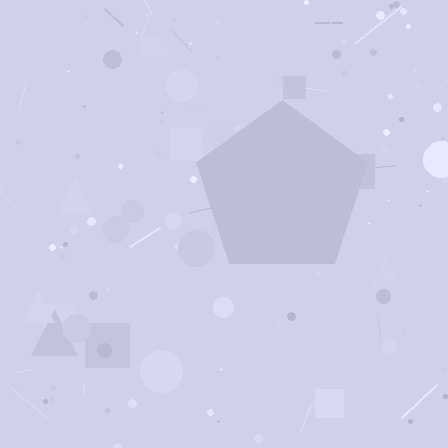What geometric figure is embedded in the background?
A pentagon is embedded in the background.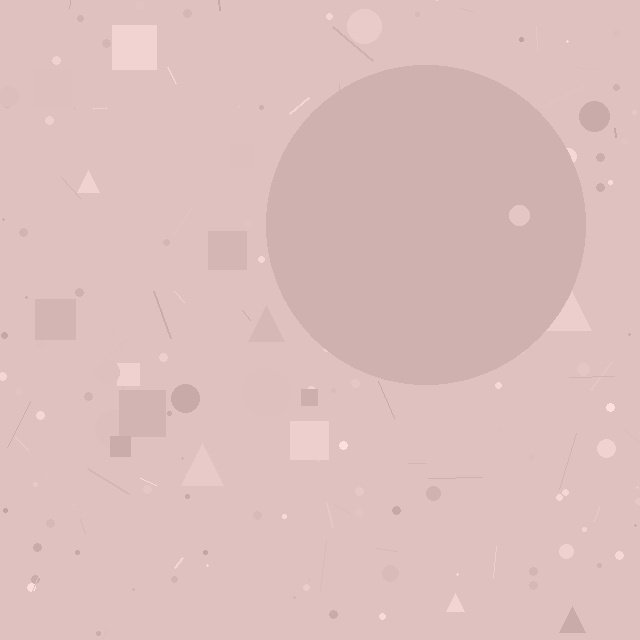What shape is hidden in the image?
A circle is hidden in the image.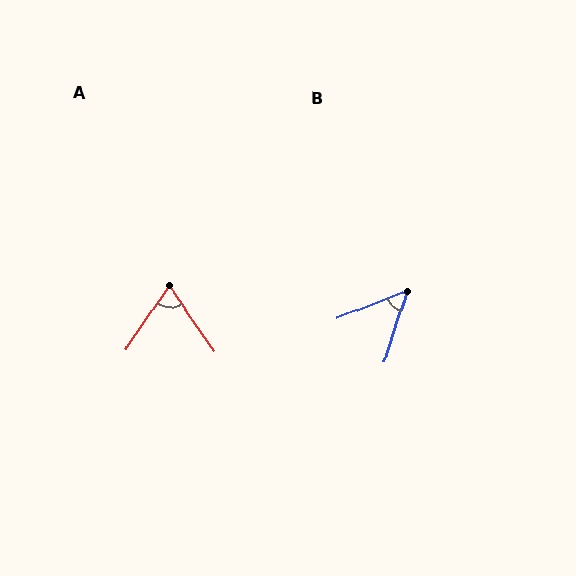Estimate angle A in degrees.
Approximately 69 degrees.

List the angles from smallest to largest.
B (51°), A (69°).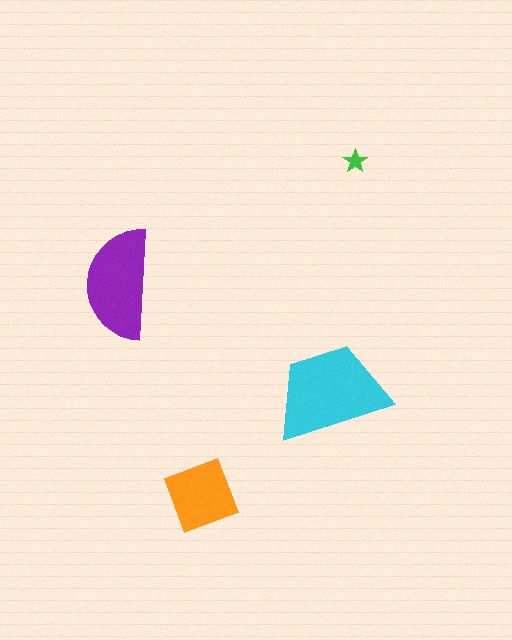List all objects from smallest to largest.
The green star, the orange diamond, the purple semicircle, the cyan trapezoid.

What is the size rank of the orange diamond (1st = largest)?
3rd.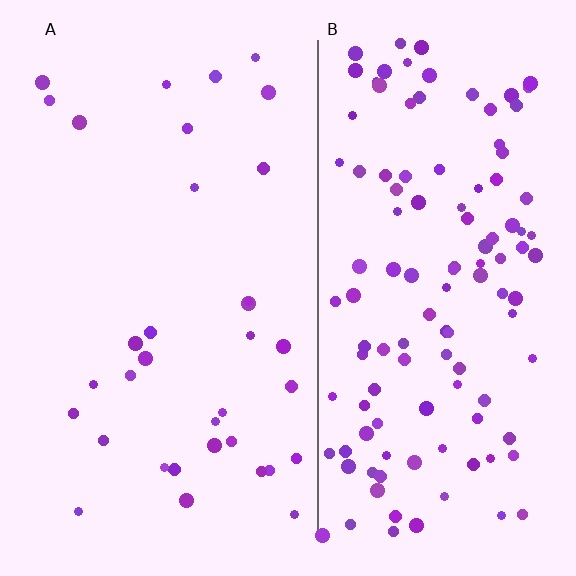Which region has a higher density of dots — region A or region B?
B (the right).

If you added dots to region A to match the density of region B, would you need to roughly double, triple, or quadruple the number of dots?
Approximately quadruple.